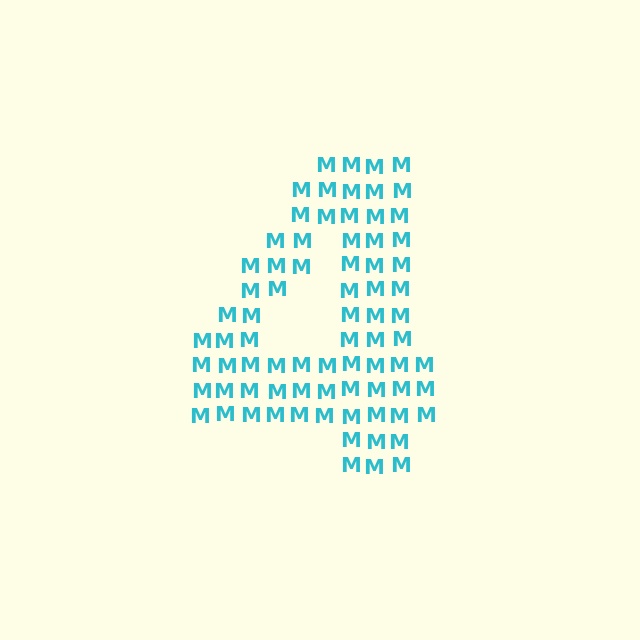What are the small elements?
The small elements are letter M's.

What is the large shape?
The large shape is the digit 4.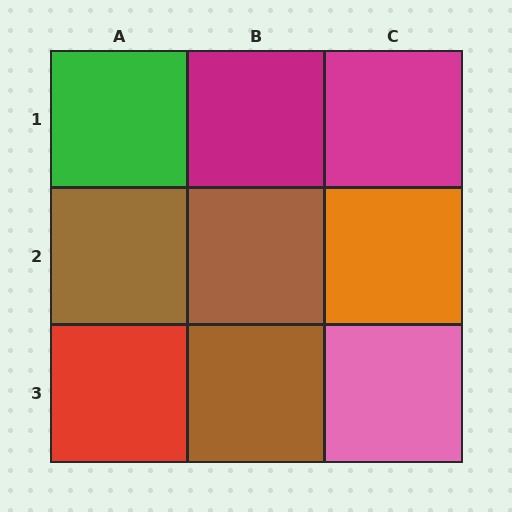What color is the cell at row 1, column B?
Magenta.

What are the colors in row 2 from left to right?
Brown, brown, orange.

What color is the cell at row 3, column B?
Brown.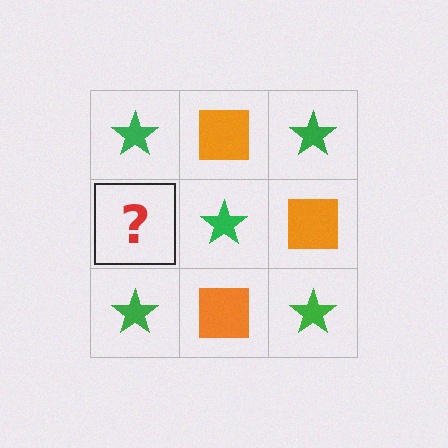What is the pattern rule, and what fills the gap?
The rule is that it alternates green star and orange square in a checkerboard pattern. The gap should be filled with an orange square.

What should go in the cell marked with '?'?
The missing cell should contain an orange square.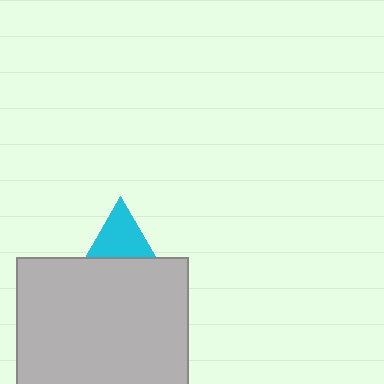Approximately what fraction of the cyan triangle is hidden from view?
Roughly 65% of the cyan triangle is hidden behind the light gray square.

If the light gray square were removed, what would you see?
You would see the complete cyan triangle.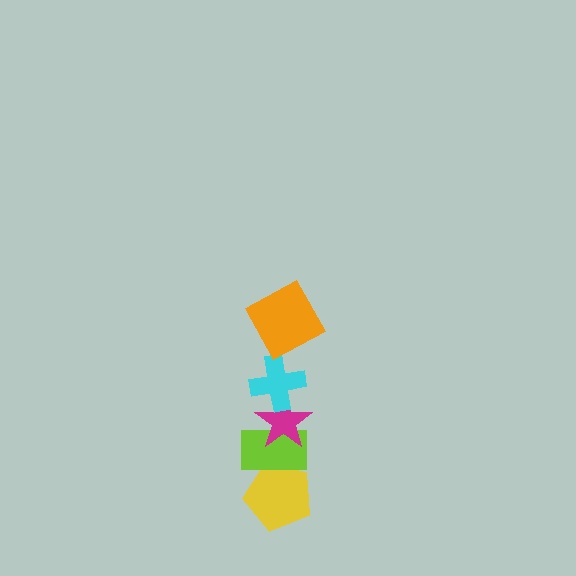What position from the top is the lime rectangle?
The lime rectangle is 4th from the top.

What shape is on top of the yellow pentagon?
The lime rectangle is on top of the yellow pentagon.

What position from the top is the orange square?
The orange square is 1st from the top.